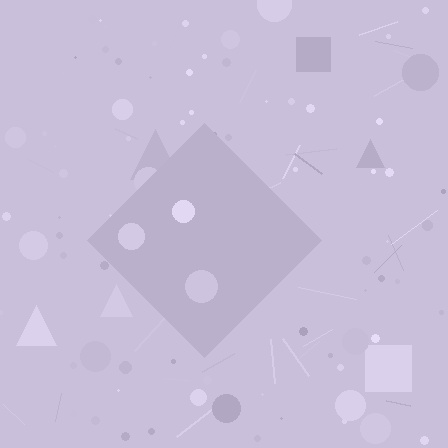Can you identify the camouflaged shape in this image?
The camouflaged shape is a diamond.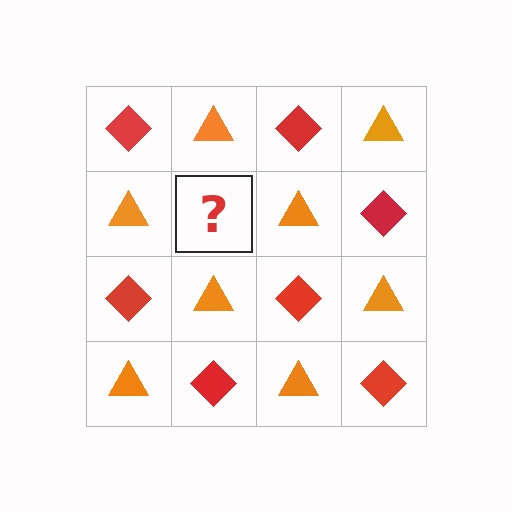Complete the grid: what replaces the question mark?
The question mark should be replaced with a red diamond.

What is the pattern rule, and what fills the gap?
The rule is that it alternates red diamond and orange triangle in a checkerboard pattern. The gap should be filled with a red diamond.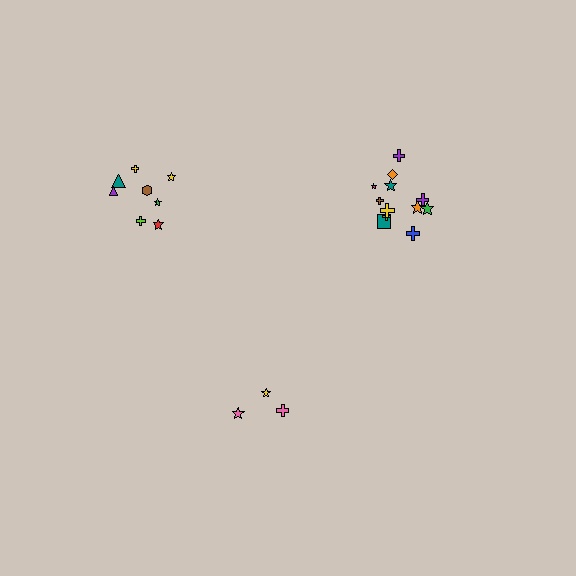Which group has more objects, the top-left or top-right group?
The top-right group.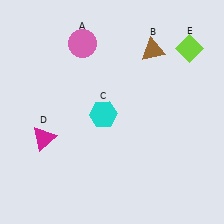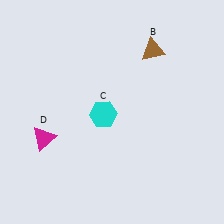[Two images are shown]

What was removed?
The lime diamond (E), the pink circle (A) were removed in Image 2.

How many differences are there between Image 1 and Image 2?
There are 2 differences between the two images.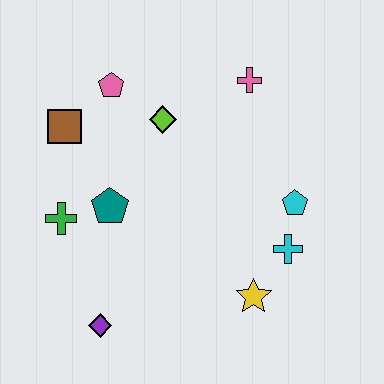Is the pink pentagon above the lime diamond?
Yes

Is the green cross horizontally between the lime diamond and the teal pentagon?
No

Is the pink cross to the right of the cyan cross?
No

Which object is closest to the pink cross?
The lime diamond is closest to the pink cross.